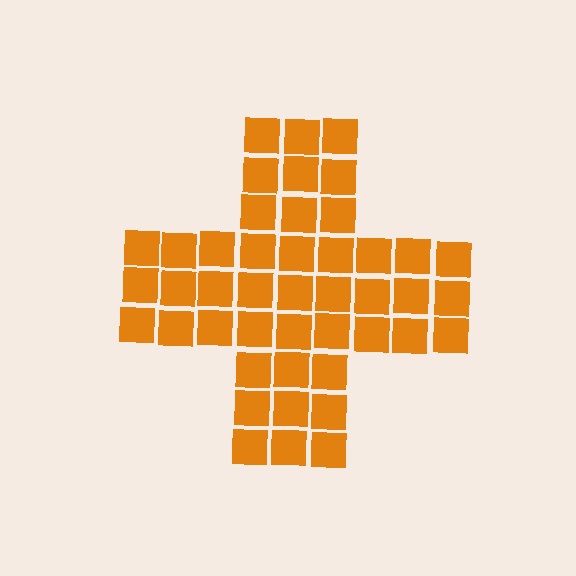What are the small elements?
The small elements are squares.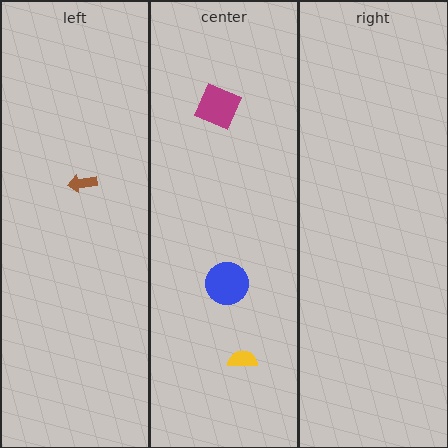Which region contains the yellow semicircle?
The center region.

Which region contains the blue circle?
The center region.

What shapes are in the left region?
The brown arrow.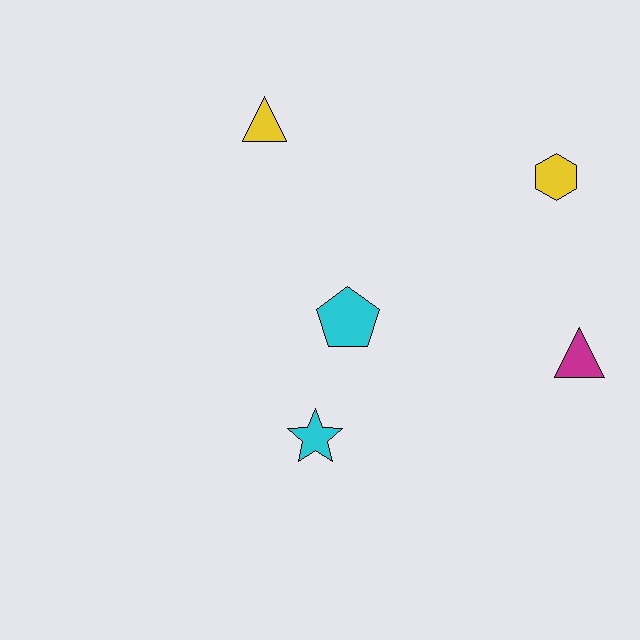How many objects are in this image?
There are 5 objects.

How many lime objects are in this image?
There are no lime objects.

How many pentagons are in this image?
There is 1 pentagon.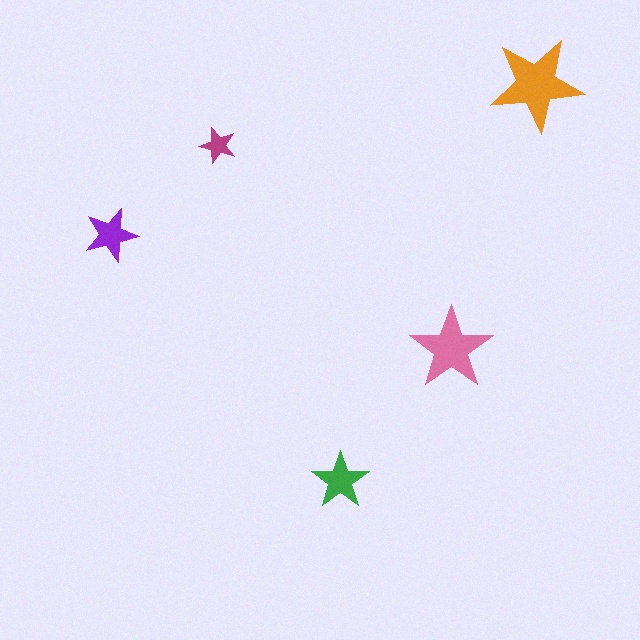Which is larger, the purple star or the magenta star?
The purple one.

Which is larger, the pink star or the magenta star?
The pink one.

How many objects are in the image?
There are 5 objects in the image.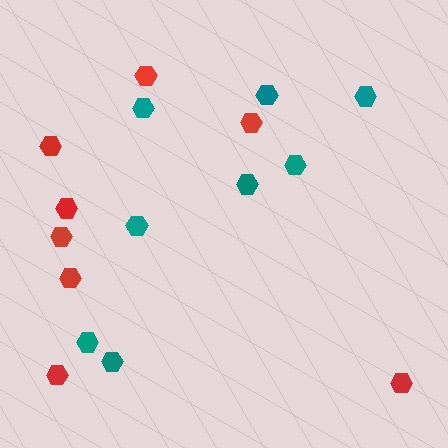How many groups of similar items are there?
There are 2 groups: one group of teal hexagons (8) and one group of red hexagons (8).